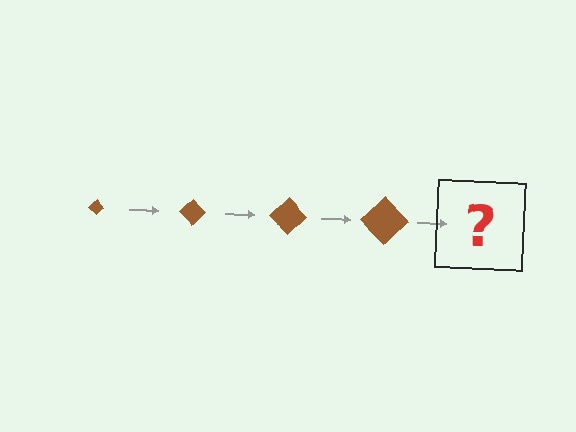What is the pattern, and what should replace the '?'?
The pattern is that the diamond gets progressively larger each step. The '?' should be a brown diamond, larger than the previous one.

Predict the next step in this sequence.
The next step is a brown diamond, larger than the previous one.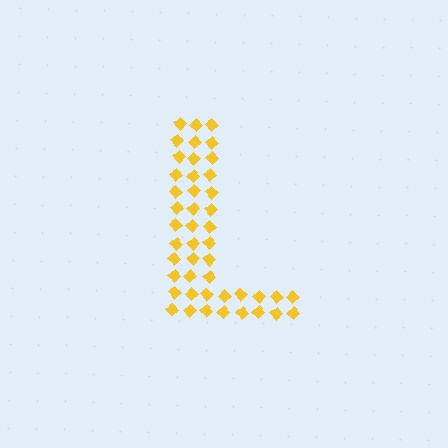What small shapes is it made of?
It is made of small diamonds.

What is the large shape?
The large shape is the letter L.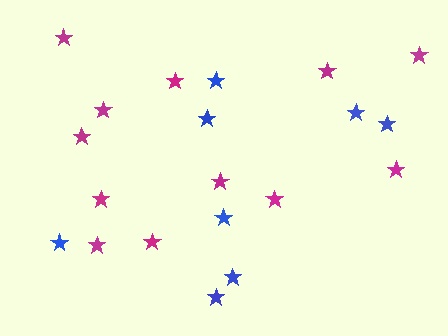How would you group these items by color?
There are 2 groups: one group of magenta stars (12) and one group of blue stars (8).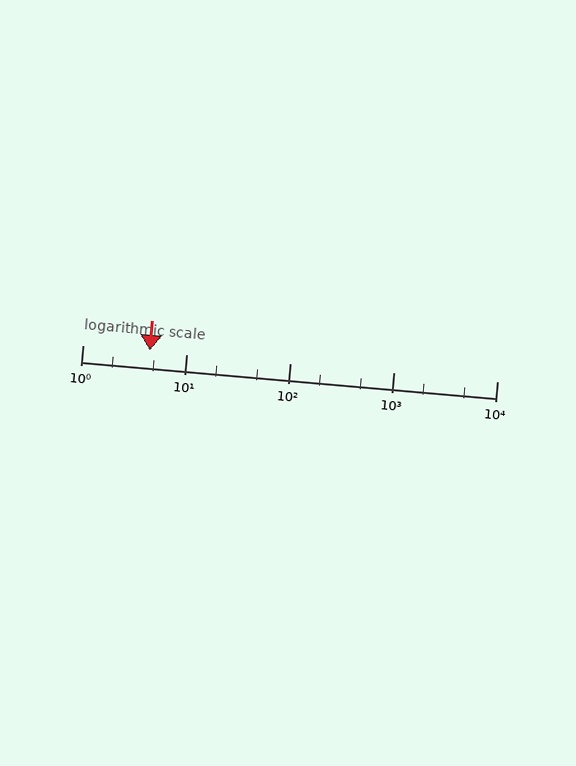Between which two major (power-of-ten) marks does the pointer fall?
The pointer is between 1 and 10.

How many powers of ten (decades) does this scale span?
The scale spans 4 decades, from 1 to 10000.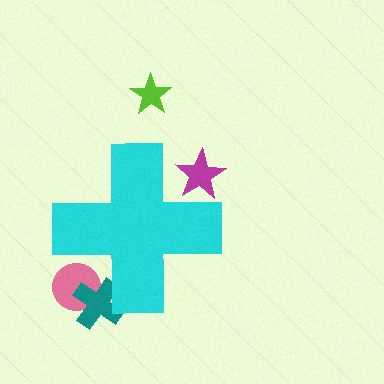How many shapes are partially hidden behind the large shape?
3 shapes are partially hidden.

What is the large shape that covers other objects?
A cyan cross.